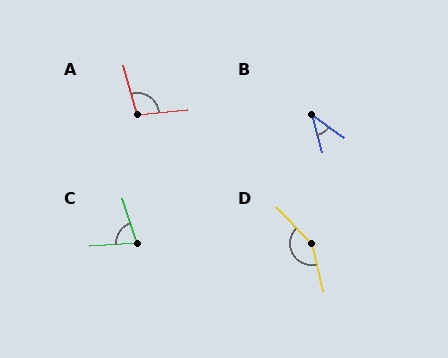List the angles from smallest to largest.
B (40°), C (76°), A (100°), D (150°).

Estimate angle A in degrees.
Approximately 100 degrees.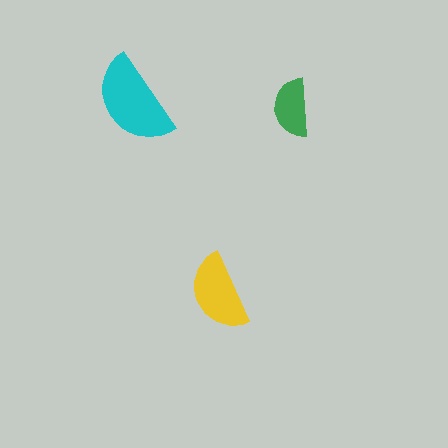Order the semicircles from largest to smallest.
the cyan one, the yellow one, the green one.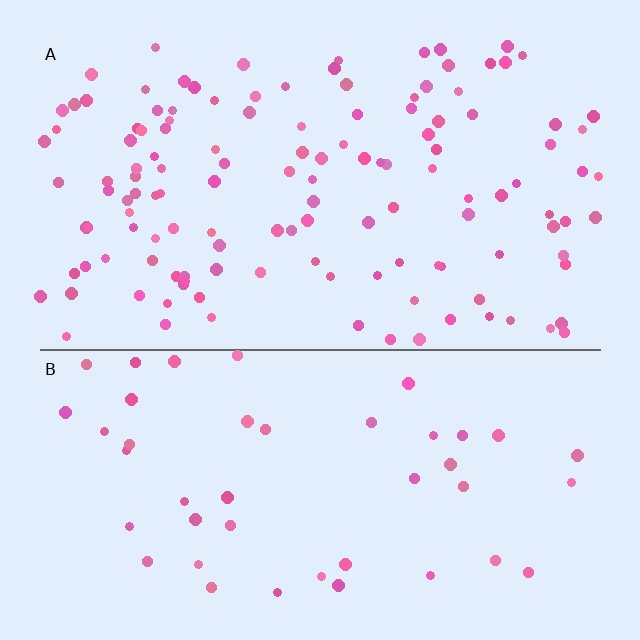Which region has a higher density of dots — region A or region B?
A (the top).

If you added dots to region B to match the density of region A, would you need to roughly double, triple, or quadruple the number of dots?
Approximately triple.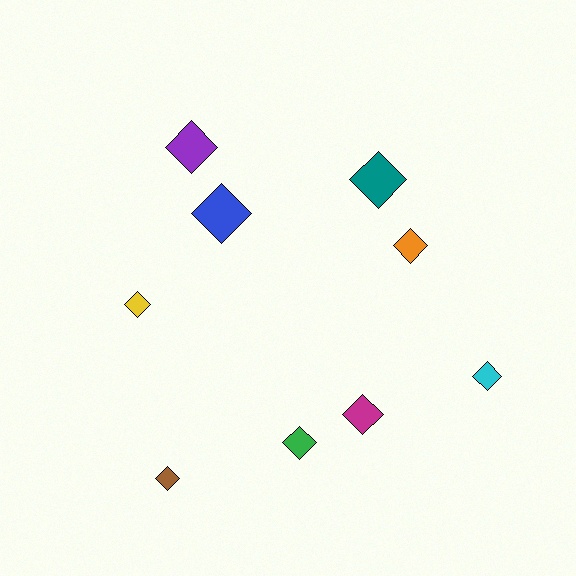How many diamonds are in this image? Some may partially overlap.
There are 9 diamonds.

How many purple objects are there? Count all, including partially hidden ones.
There is 1 purple object.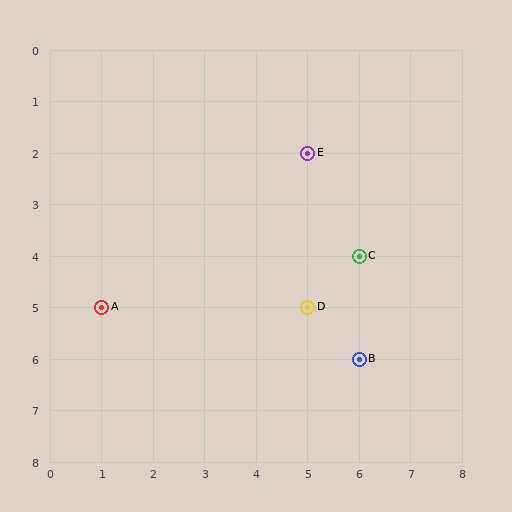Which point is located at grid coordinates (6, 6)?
Point B is at (6, 6).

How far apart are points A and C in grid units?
Points A and C are 5 columns and 1 row apart (about 5.1 grid units diagonally).